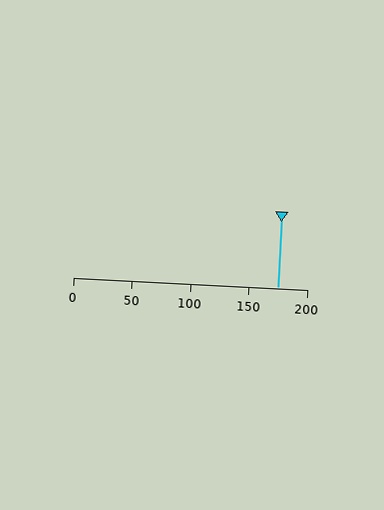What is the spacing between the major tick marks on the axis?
The major ticks are spaced 50 apart.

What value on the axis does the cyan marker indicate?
The marker indicates approximately 175.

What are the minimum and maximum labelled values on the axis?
The axis runs from 0 to 200.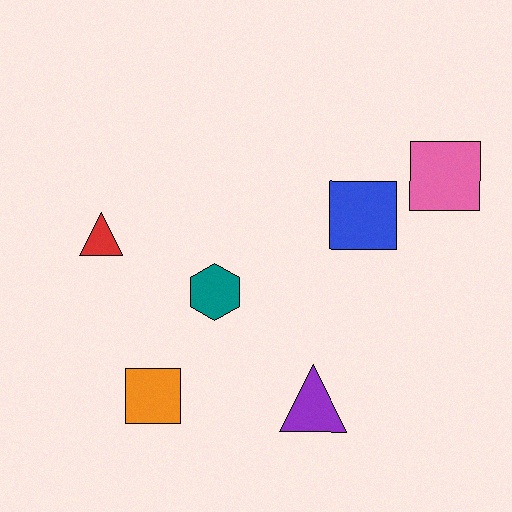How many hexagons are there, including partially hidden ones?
There is 1 hexagon.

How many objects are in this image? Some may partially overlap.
There are 6 objects.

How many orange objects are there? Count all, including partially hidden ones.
There is 1 orange object.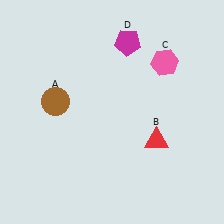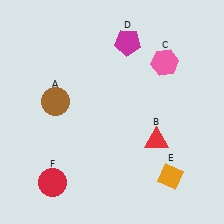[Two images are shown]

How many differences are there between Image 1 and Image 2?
There are 2 differences between the two images.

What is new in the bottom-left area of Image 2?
A red circle (F) was added in the bottom-left area of Image 2.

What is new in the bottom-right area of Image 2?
An orange diamond (E) was added in the bottom-right area of Image 2.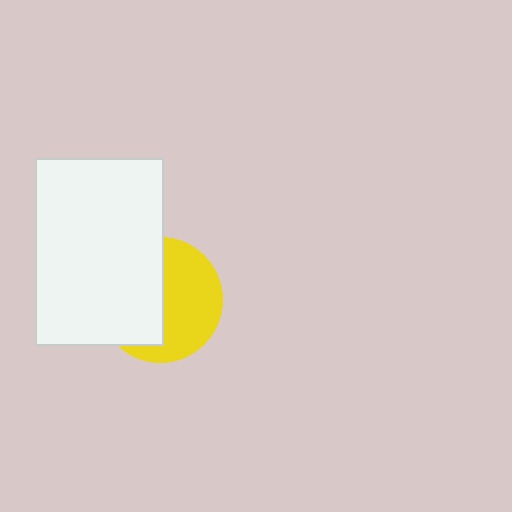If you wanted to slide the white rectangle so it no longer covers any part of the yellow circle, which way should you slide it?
Slide it left — that is the most direct way to separate the two shapes.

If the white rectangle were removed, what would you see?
You would see the complete yellow circle.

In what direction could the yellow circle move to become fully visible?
The yellow circle could move right. That would shift it out from behind the white rectangle entirely.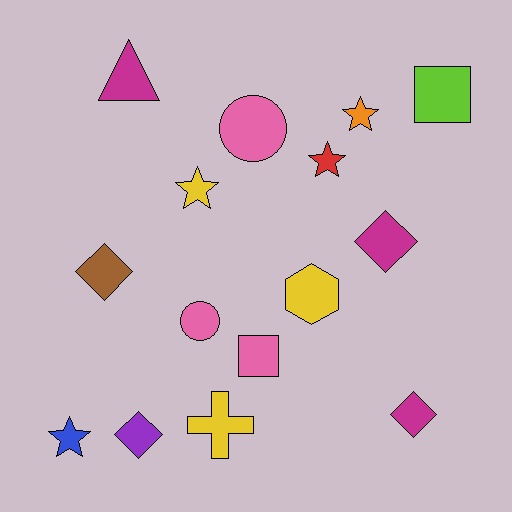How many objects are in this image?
There are 15 objects.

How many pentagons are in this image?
There are no pentagons.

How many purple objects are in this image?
There is 1 purple object.